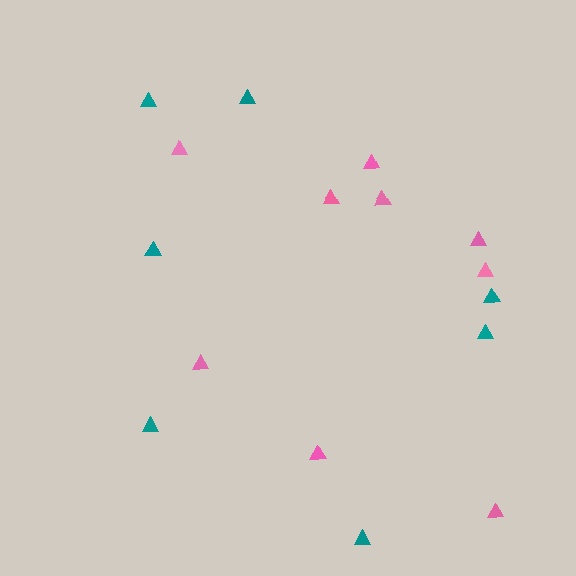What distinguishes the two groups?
There are 2 groups: one group of teal triangles (7) and one group of pink triangles (9).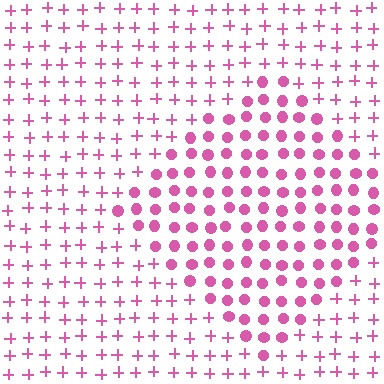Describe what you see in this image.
The image is filled with small pink elements arranged in a uniform grid. A diamond-shaped region contains circles, while the surrounding area contains plus signs. The boundary is defined purely by the change in element shape.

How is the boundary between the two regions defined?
The boundary is defined by a change in element shape: circles inside vs. plus signs outside. All elements share the same color and spacing.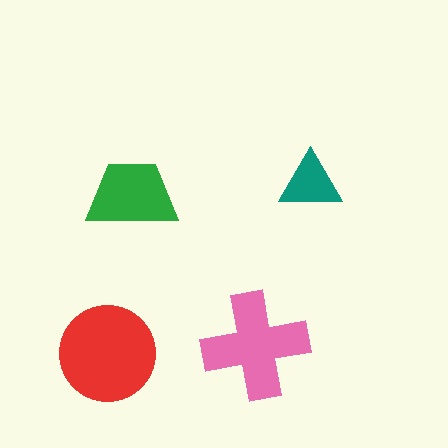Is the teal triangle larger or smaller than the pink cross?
Smaller.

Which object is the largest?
The red circle.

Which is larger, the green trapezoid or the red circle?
The red circle.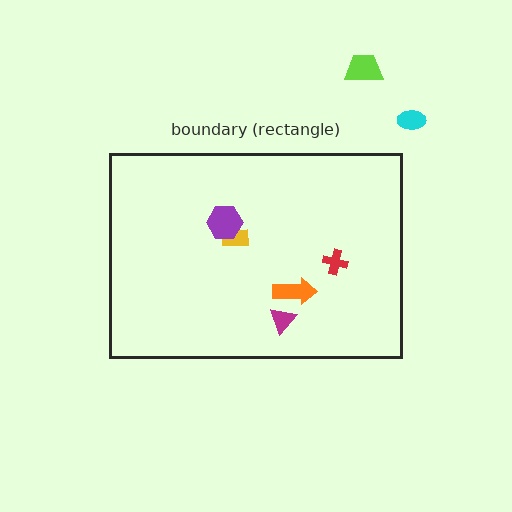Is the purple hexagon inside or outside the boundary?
Inside.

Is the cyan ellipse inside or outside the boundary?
Outside.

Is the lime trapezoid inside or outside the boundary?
Outside.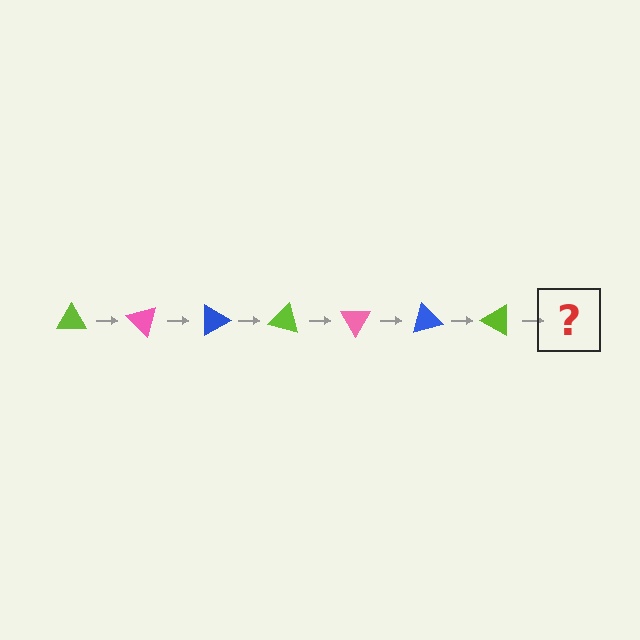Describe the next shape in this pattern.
It should be a pink triangle, rotated 315 degrees from the start.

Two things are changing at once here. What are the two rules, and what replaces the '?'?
The two rules are that it rotates 45 degrees each step and the color cycles through lime, pink, and blue. The '?' should be a pink triangle, rotated 315 degrees from the start.